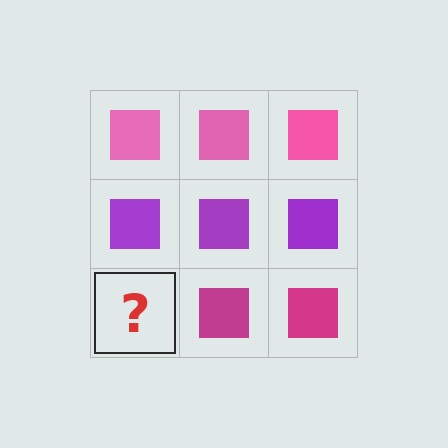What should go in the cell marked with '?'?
The missing cell should contain a magenta square.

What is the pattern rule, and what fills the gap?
The rule is that each row has a consistent color. The gap should be filled with a magenta square.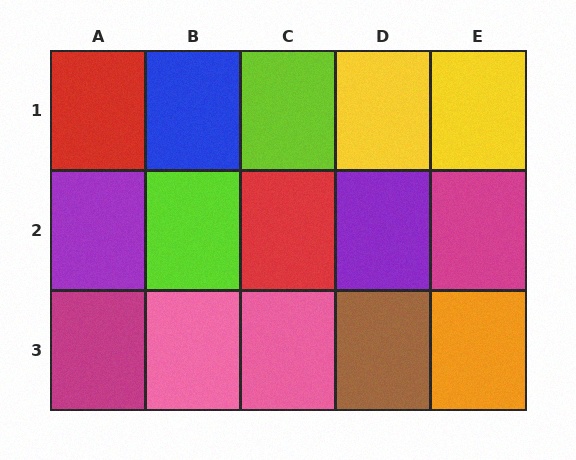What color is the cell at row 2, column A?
Purple.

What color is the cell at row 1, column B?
Blue.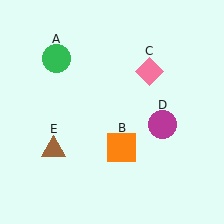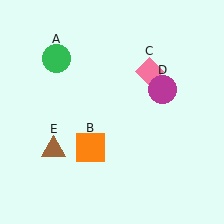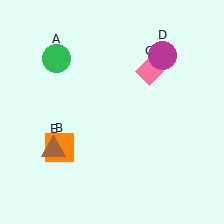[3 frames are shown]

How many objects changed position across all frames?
2 objects changed position: orange square (object B), magenta circle (object D).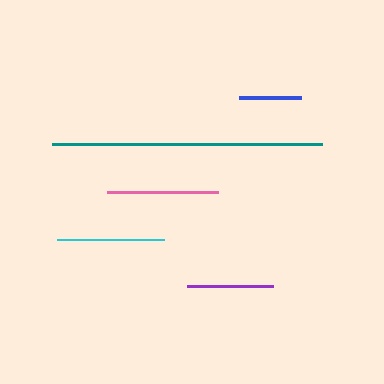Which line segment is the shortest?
The blue line is the shortest at approximately 62 pixels.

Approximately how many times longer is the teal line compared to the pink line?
The teal line is approximately 2.4 times the length of the pink line.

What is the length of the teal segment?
The teal segment is approximately 269 pixels long.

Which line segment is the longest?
The teal line is the longest at approximately 269 pixels.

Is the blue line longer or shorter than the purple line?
The purple line is longer than the blue line.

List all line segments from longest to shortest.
From longest to shortest: teal, pink, cyan, purple, blue.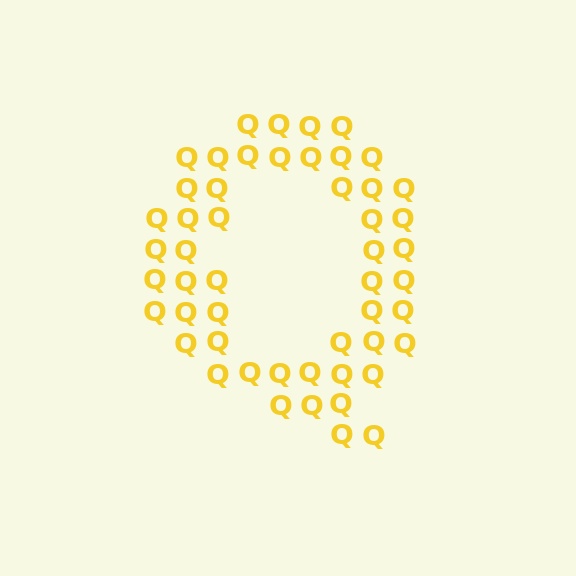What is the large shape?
The large shape is the letter Q.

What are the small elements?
The small elements are letter Q's.